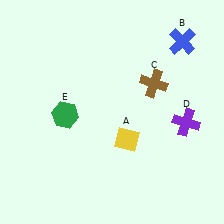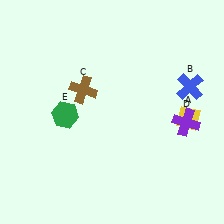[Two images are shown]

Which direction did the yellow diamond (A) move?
The yellow diamond (A) moved right.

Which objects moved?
The objects that moved are: the yellow diamond (A), the blue cross (B), the brown cross (C).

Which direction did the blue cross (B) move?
The blue cross (B) moved down.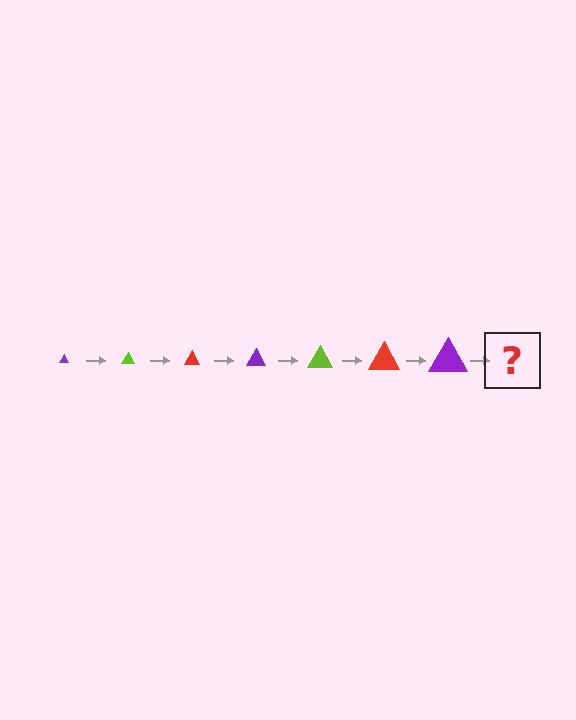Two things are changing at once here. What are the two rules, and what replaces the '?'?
The two rules are that the triangle grows larger each step and the color cycles through purple, lime, and red. The '?' should be a lime triangle, larger than the previous one.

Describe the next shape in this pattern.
It should be a lime triangle, larger than the previous one.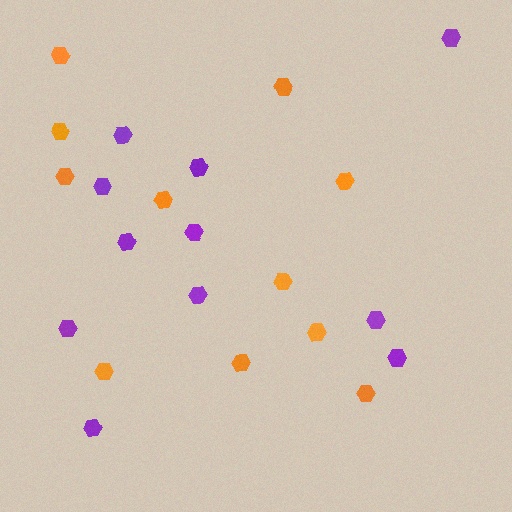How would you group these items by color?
There are 2 groups: one group of purple hexagons (11) and one group of orange hexagons (11).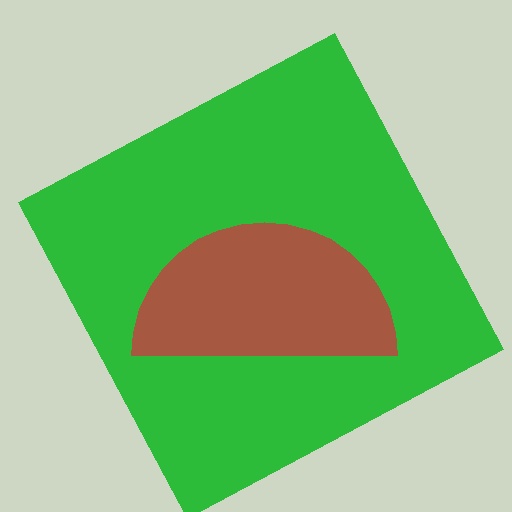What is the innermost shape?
The brown semicircle.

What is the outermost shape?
The green square.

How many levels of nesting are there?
2.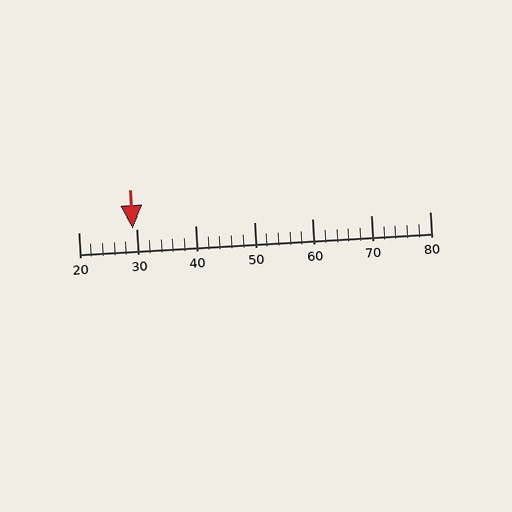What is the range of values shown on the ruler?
The ruler shows values from 20 to 80.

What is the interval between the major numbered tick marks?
The major tick marks are spaced 10 units apart.